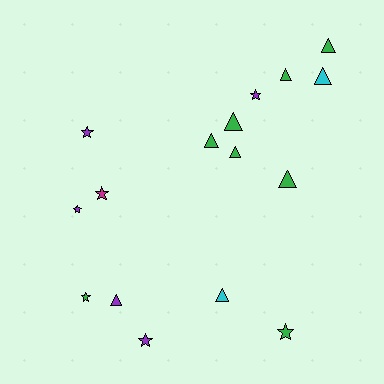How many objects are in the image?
There are 16 objects.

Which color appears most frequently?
Green, with 8 objects.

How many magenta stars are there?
There is 1 magenta star.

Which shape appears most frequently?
Triangle, with 9 objects.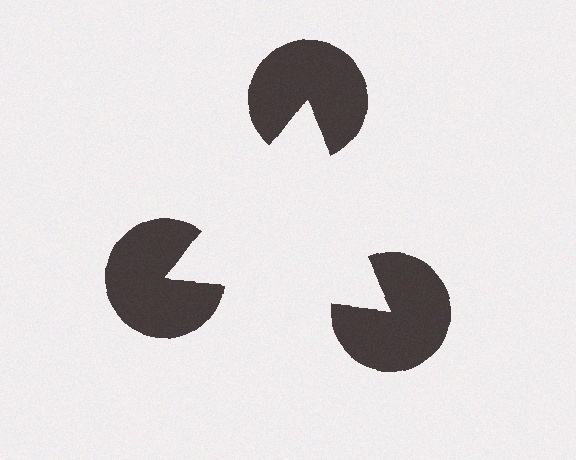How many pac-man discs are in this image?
There are 3 — one at each vertex of the illusory triangle.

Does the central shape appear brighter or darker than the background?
It typically appears slightly brighter than the background, even though no actual brightness change is drawn.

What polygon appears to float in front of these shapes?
An illusory triangle — its edges are inferred from the aligned wedge cuts in the pac-man discs, not physically drawn.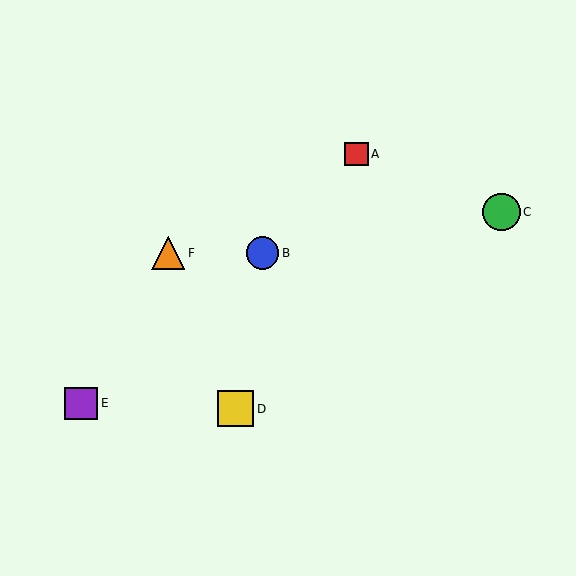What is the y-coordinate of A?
Object A is at y≈154.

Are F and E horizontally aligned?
No, F is at y≈253 and E is at y≈403.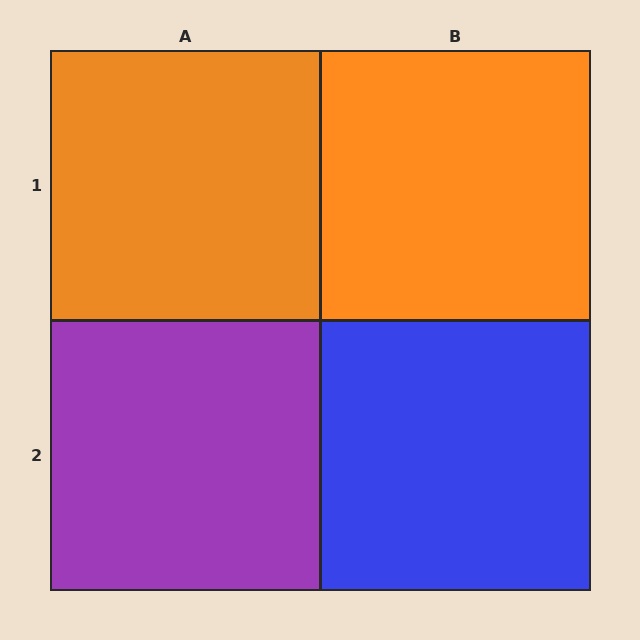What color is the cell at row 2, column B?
Blue.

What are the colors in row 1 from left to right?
Orange, orange.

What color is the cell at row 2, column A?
Purple.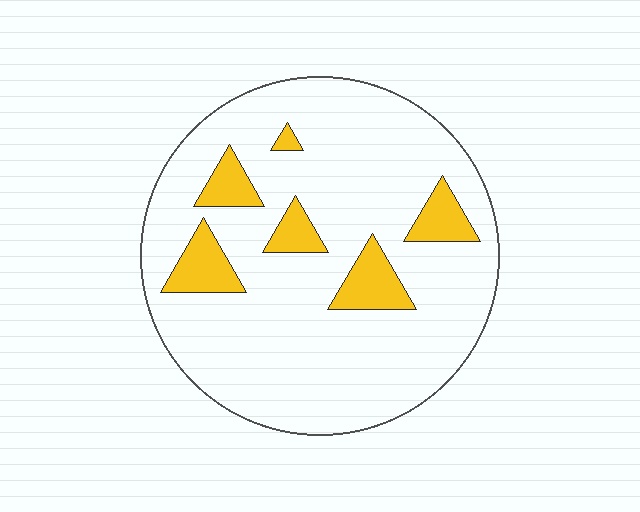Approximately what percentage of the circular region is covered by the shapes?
Approximately 15%.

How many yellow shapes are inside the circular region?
6.